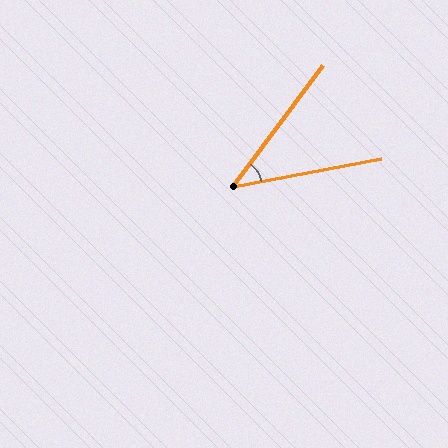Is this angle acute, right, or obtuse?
It is acute.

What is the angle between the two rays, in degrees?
Approximately 43 degrees.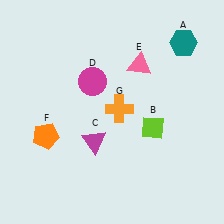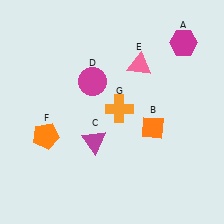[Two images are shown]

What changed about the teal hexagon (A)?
In Image 1, A is teal. In Image 2, it changed to magenta.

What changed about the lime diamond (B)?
In Image 1, B is lime. In Image 2, it changed to orange.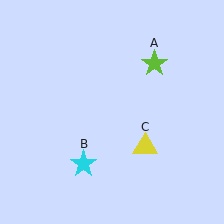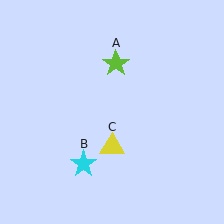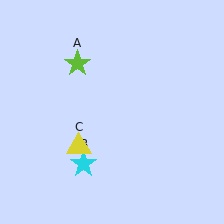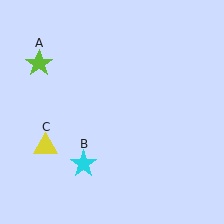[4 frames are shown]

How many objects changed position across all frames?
2 objects changed position: lime star (object A), yellow triangle (object C).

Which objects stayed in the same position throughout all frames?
Cyan star (object B) remained stationary.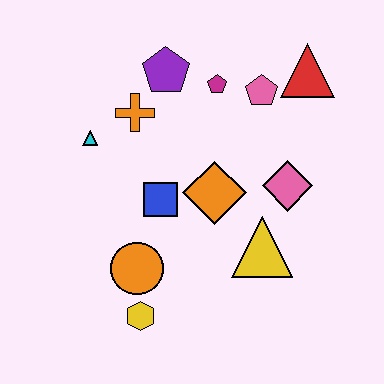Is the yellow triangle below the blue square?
Yes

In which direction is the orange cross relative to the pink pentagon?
The orange cross is to the left of the pink pentagon.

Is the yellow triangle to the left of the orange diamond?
No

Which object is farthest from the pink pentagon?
The yellow hexagon is farthest from the pink pentagon.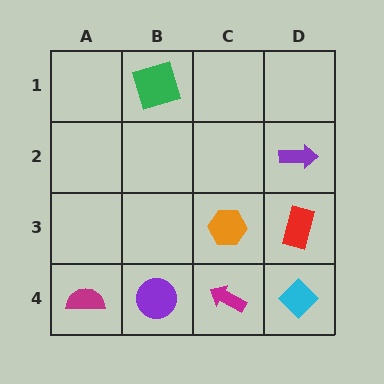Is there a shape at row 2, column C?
No, that cell is empty.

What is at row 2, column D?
A purple arrow.